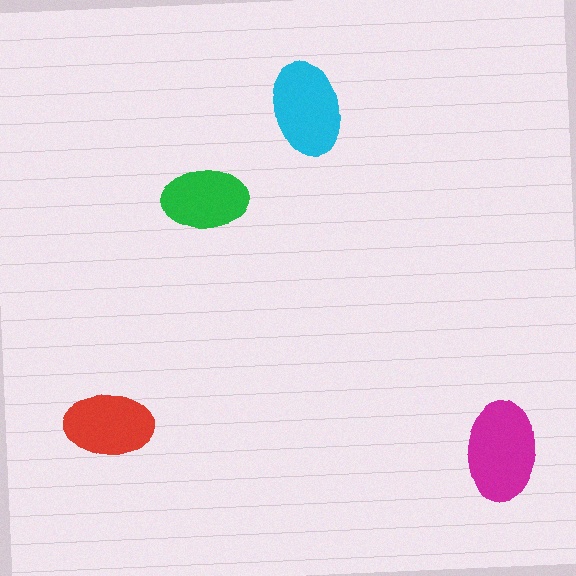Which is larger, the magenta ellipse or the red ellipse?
The magenta one.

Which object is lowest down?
The magenta ellipse is bottommost.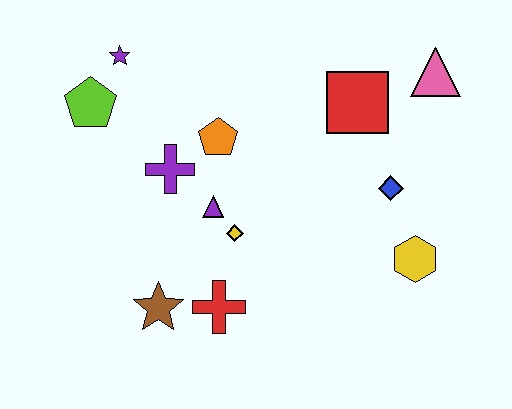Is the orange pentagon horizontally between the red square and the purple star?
Yes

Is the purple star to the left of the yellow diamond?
Yes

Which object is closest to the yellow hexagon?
The blue diamond is closest to the yellow hexagon.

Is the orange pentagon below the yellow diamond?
No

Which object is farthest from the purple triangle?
The pink triangle is farthest from the purple triangle.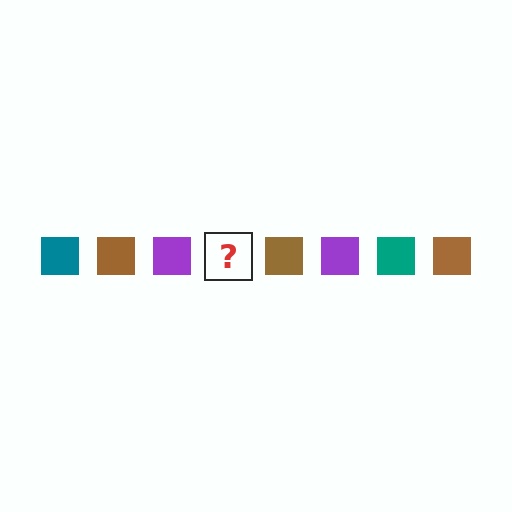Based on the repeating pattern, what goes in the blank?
The blank should be a teal square.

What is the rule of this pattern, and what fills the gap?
The rule is that the pattern cycles through teal, brown, purple squares. The gap should be filled with a teal square.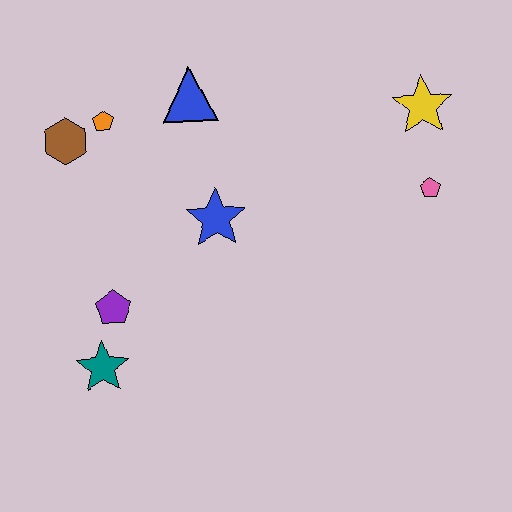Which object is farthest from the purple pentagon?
The yellow star is farthest from the purple pentagon.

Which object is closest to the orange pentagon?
The brown hexagon is closest to the orange pentagon.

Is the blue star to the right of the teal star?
Yes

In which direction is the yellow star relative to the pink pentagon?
The yellow star is above the pink pentagon.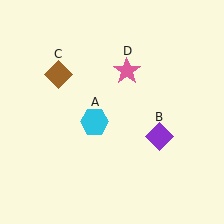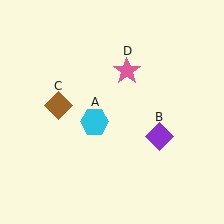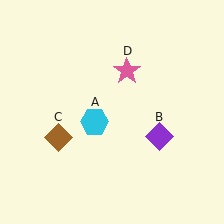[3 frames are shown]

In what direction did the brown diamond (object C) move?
The brown diamond (object C) moved down.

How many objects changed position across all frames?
1 object changed position: brown diamond (object C).